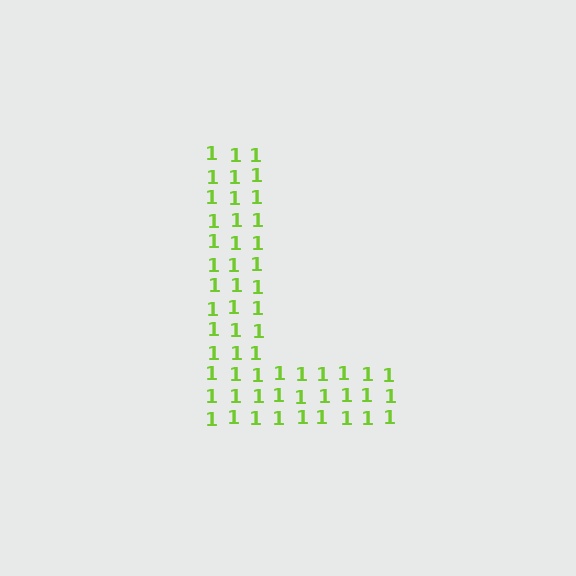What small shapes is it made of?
It is made of small digit 1's.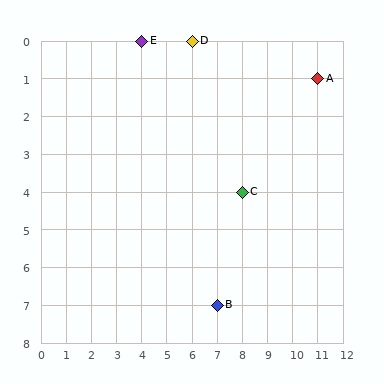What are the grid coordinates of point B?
Point B is at grid coordinates (7, 7).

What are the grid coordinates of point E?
Point E is at grid coordinates (4, 0).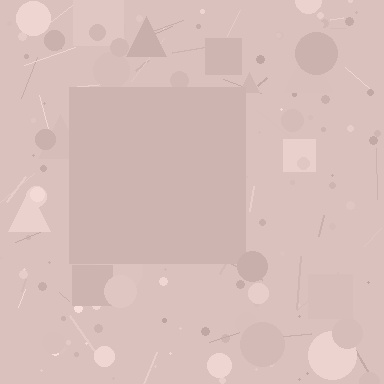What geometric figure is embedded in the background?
A square is embedded in the background.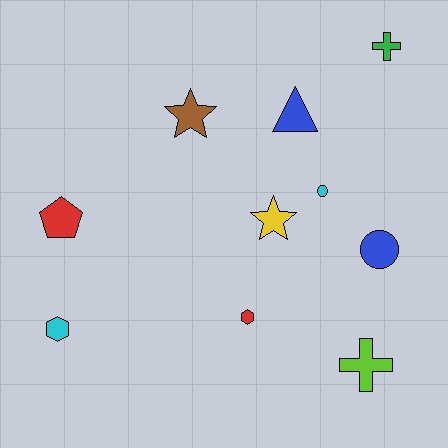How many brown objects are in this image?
There is 1 brown object.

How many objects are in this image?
There are 10 objects.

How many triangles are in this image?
There is 1 triangle.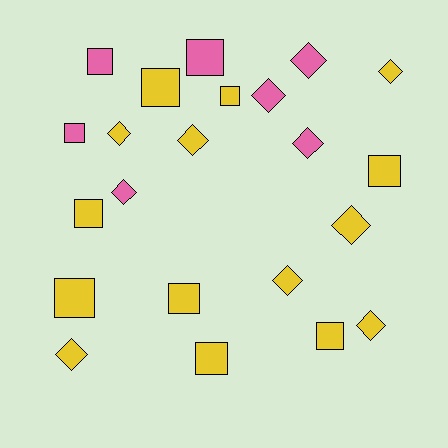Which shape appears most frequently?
Square, with 11 objects.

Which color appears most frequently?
Yellow, with 15 objects.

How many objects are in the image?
There are 22 objects.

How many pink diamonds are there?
There are 4 pink diamonds.